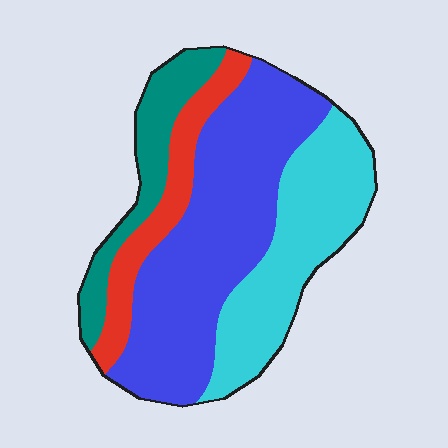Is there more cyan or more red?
Cyan.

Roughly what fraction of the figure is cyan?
Cyan takes up about one quarter (1/4) of the figure.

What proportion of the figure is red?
Red takes up about one eighth (1/8) of the figure.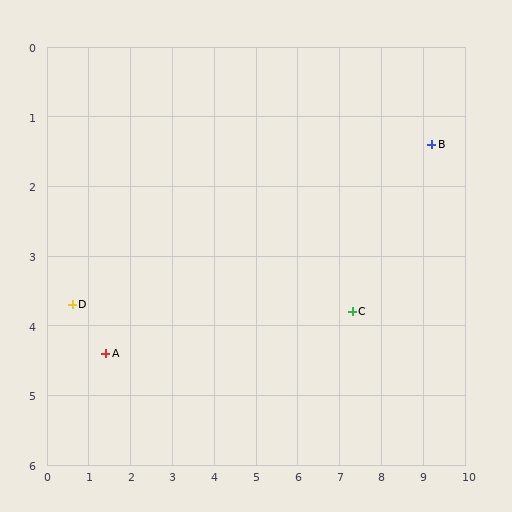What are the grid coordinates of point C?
Point C is at approximately (7.3, 3.8).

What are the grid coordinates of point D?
Point D is at approximately (0.6, 3.7).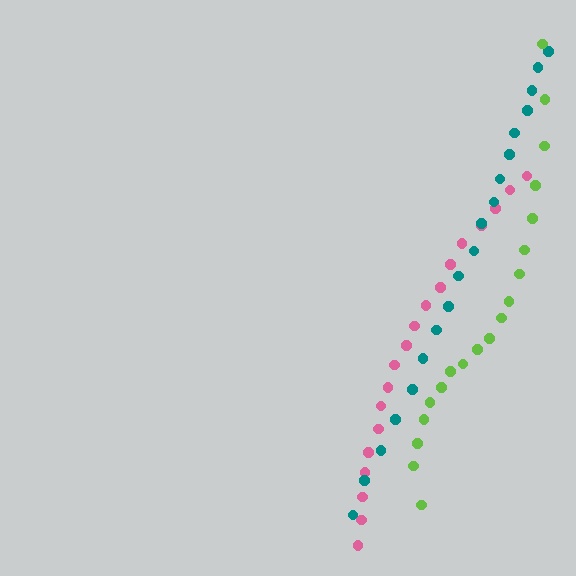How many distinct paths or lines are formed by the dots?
There are 3 distinct paths.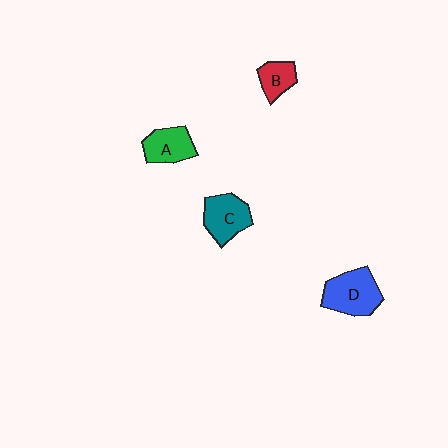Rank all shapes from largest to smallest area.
From largest to smallest: D (blue), C (teal), A (green), B (red).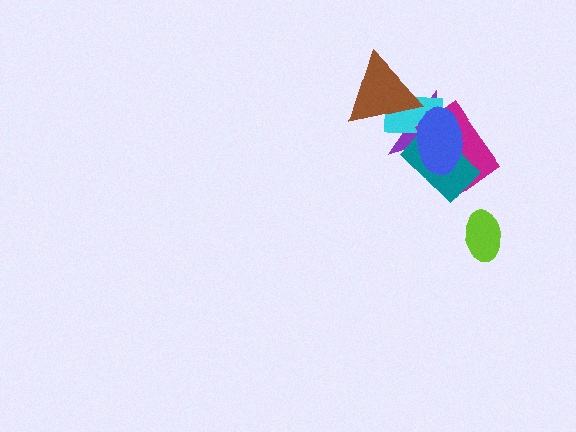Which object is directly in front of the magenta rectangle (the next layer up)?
The teal rectangle is directly in front of the magenta rectangle.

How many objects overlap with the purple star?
5 objects overlap with the purple star.